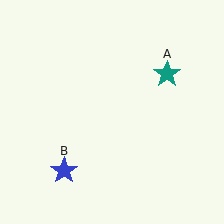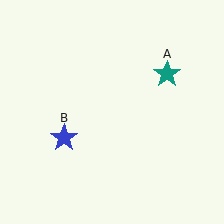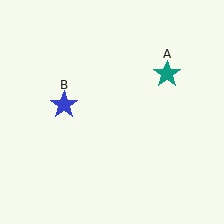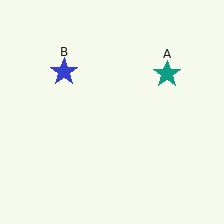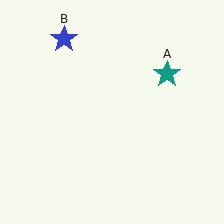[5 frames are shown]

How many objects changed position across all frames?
1 object changed position: blue star (object B).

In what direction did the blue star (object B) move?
The blue star (object B) moved up.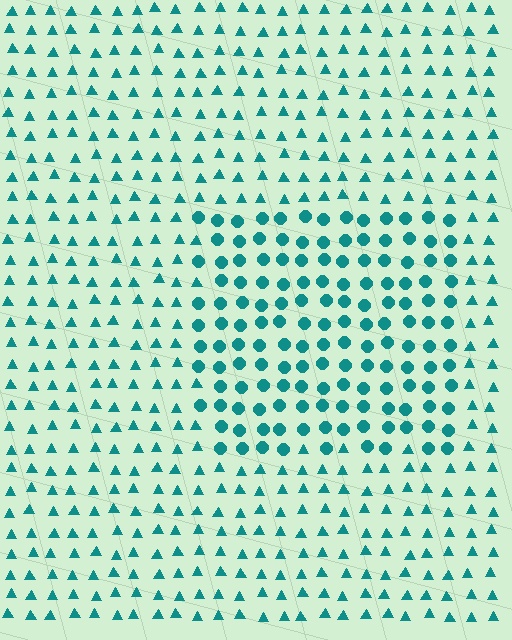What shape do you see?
I see a rectangle.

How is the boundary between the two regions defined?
The boundary is defined by a change in element shape: circles inside vs. triangles outside. All elements share the same color and spacing.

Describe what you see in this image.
The image is filled with small teal elements arranged in a uniform grid. A rectangle-shaped region contains circles, while the surrounding area contains triangles. The boundary is defined purely by the change in element shape.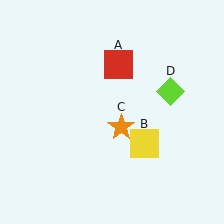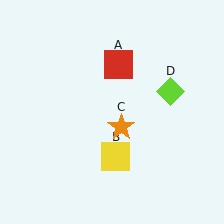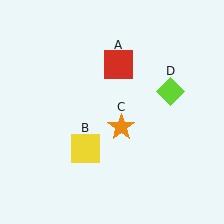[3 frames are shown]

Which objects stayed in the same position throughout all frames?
Red square (object A) and orange star (object C) and lime diamond (object D) remained stationary.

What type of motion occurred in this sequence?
The yellow square (object B) rotated clockwise around the center of the scene.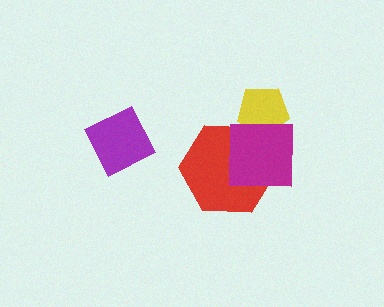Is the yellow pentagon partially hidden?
Yes, it is partially covered by another shape.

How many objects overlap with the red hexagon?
2 objects overlap with the red hexagon.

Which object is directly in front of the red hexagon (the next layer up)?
The yellow pentagon is directly in front of the red hexagon.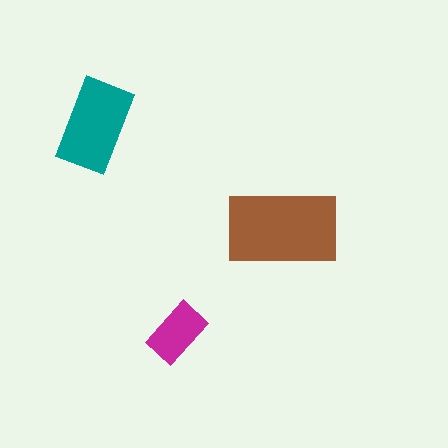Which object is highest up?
The teal rectangle is topmost.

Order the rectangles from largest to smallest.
the brown one, the teal one, the magenta one.